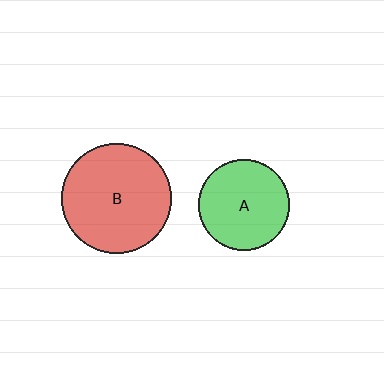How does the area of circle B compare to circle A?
Approximately 1.5 times.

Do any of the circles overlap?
No, none of the circles overlap.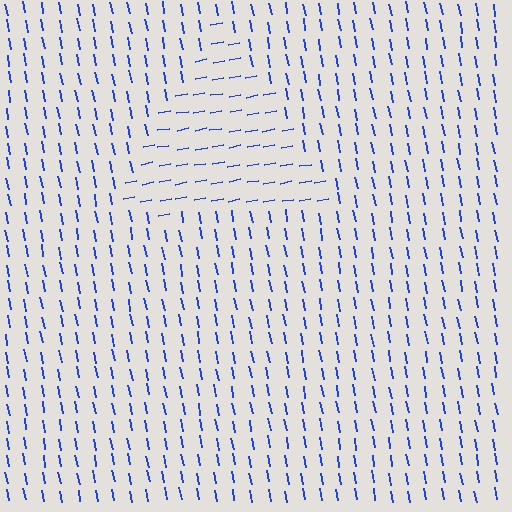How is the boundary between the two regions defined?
The boundary is defined purely by a change in line orientation (approximately 90 degrees difference). All lines are the same color and thickness.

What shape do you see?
I see a triangle.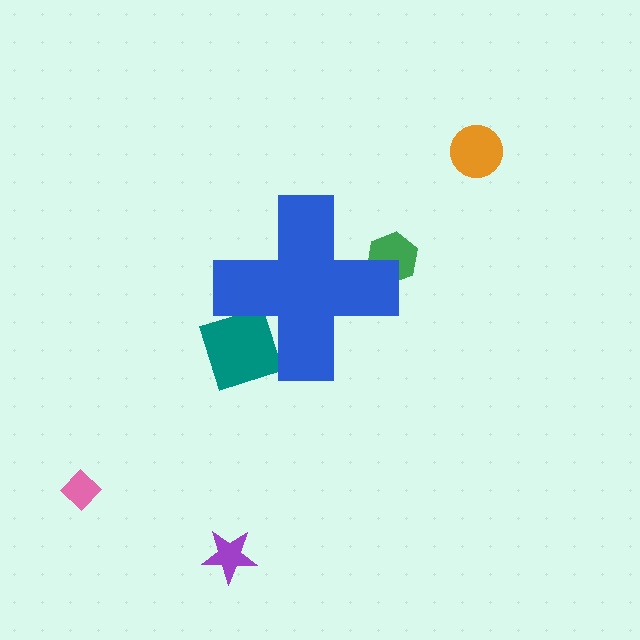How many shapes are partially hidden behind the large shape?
2 shapes are partially hidden.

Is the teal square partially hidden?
Yes, the teal square is partially hidden behind the blue cross.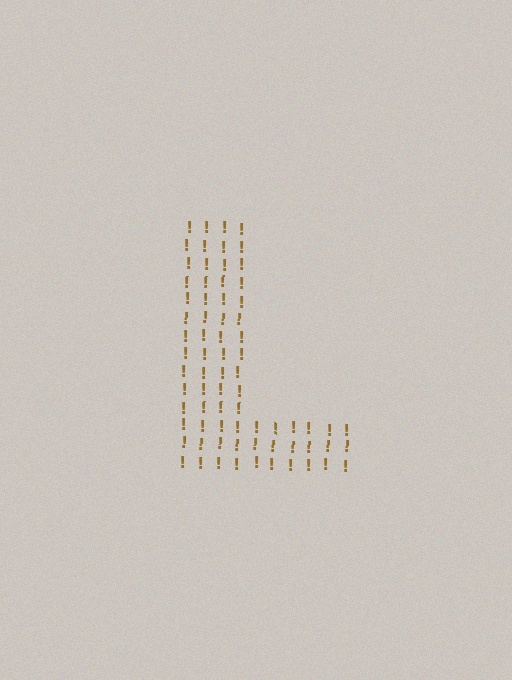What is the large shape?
The large shape is the letter L.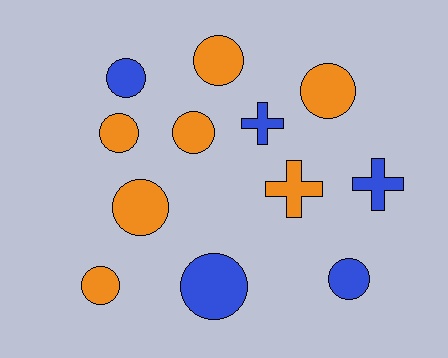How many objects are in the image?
There are 12 objects.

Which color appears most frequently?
Orange, with 7 objects.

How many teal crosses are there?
There are no teal crosses.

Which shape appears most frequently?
Circle, with 9 objects.